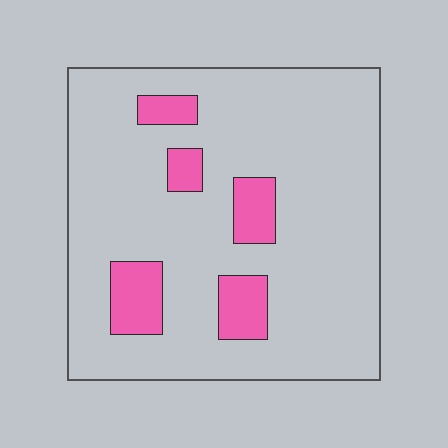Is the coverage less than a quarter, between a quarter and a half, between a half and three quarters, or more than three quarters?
Less than a quarter.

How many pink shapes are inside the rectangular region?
5.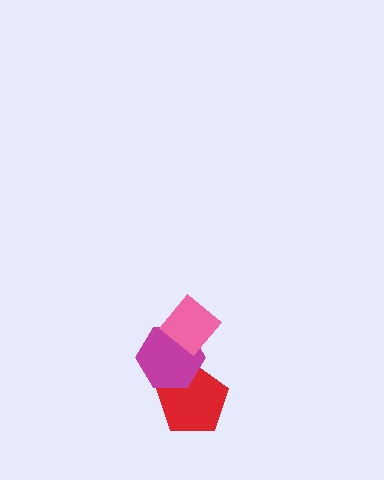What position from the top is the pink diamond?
The pink diamond is 1st from the top.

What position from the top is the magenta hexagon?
The magenta hexagon is 2nd from the top.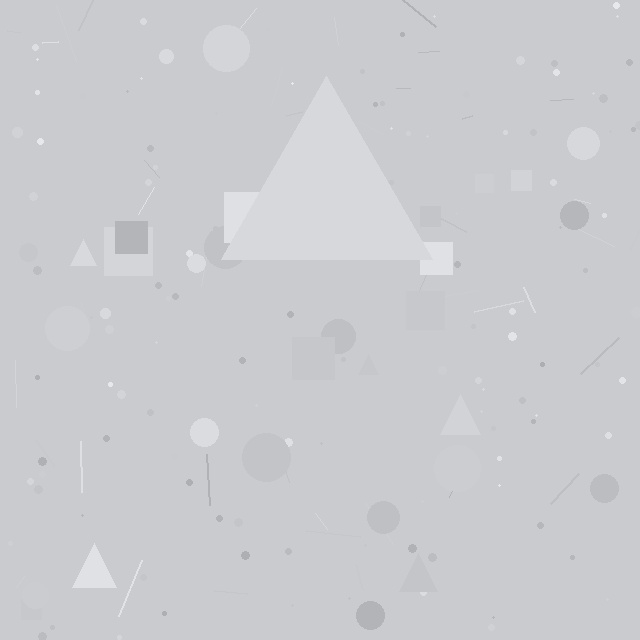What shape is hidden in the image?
A triangle is hidden in the image.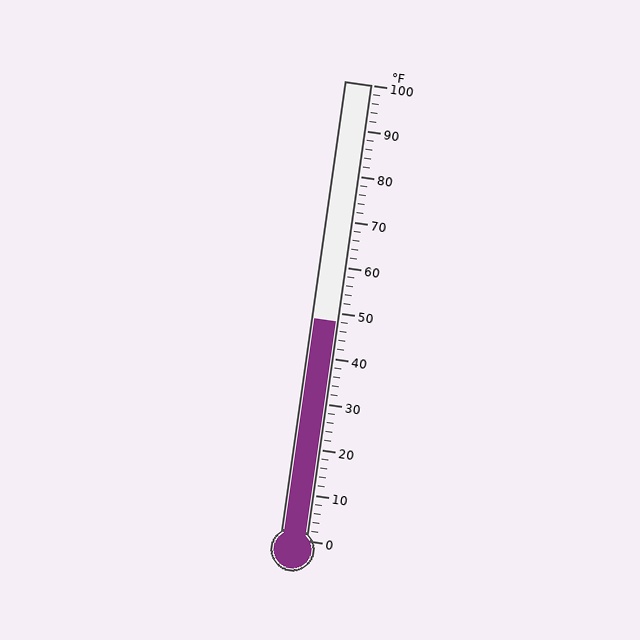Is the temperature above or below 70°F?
The temperature is below 70°F.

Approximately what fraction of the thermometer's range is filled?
The thermometer is filled to approximately 50% of its range.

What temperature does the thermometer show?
The thermometer shows approximately 48°F.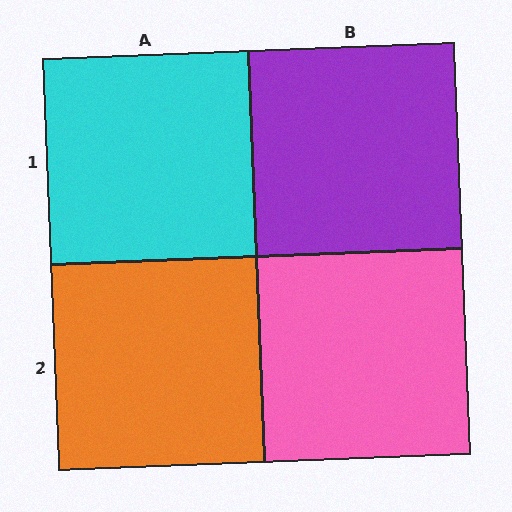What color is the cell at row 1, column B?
Purple.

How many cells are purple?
1 cell is purple.